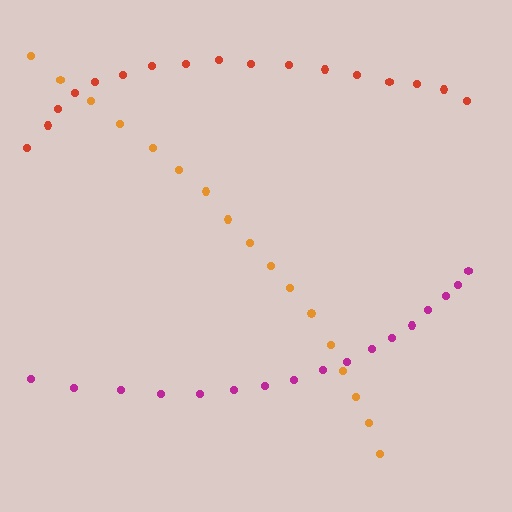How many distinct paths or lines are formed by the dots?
There are 3 distinct paths.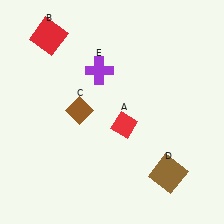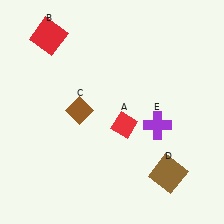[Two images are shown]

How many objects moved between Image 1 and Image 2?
1 object moved between the two images.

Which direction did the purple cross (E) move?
The purple cross (E) moved right.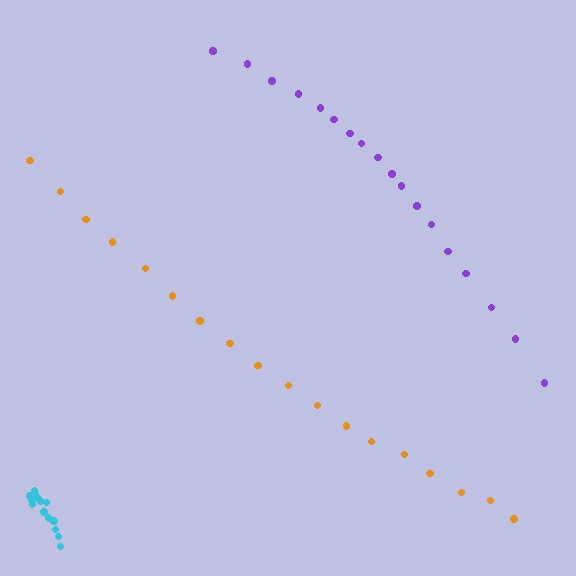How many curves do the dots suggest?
There are 3 distinct paths.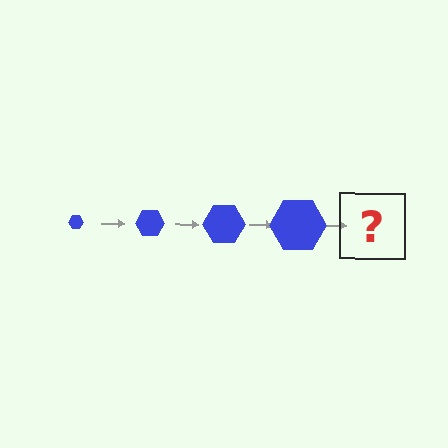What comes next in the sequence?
The next element should be a blue hexagon, larger than the previous one.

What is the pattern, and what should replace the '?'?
The pattern is that the hexagon gets progressively larger each step. The '?' should be a blue hexagon, larger than the previous one.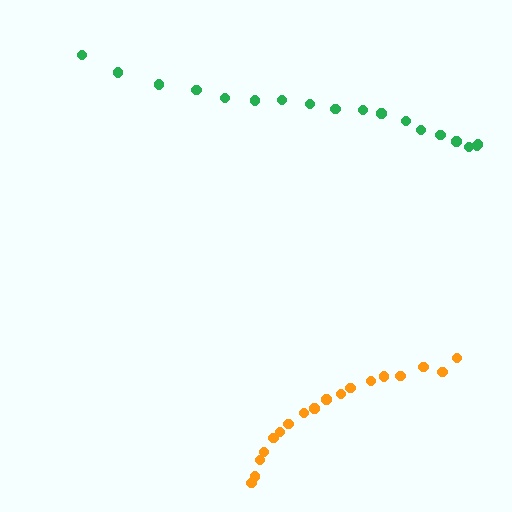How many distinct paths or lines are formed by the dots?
There are 2 distinct paths.